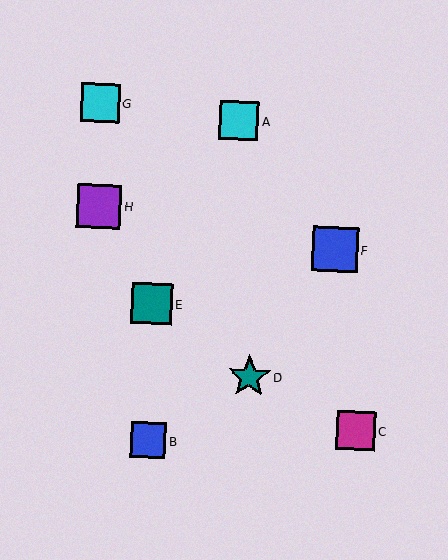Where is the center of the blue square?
The center of the blue square is at (148, 440).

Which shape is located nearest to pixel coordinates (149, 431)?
The blue square (labeled B) at (148, 440) is nearest to that location.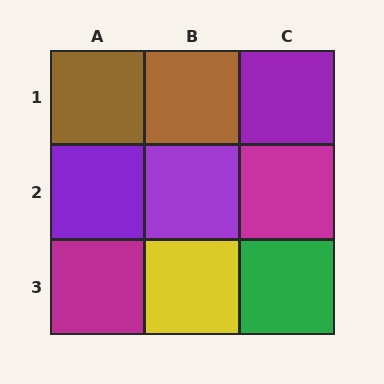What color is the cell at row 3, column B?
Yellow.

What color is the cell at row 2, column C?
Magenta.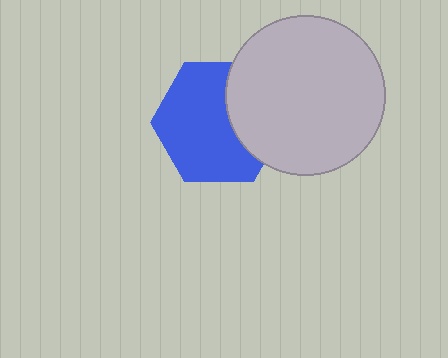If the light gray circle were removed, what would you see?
You would see the complete blue hexagon.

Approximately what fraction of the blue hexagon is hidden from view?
Roughly 33% of the blue hexagon is hidden behind the light gray circle.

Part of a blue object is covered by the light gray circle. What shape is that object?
It is a hexagon.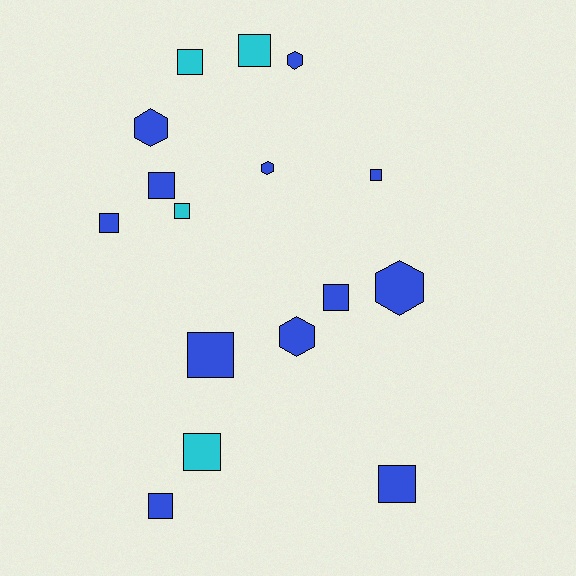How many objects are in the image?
There are 16 objects.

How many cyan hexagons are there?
There are no cyan hexagons.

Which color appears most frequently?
Blue, with 12 objects.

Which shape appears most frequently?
Square, with 11 objects.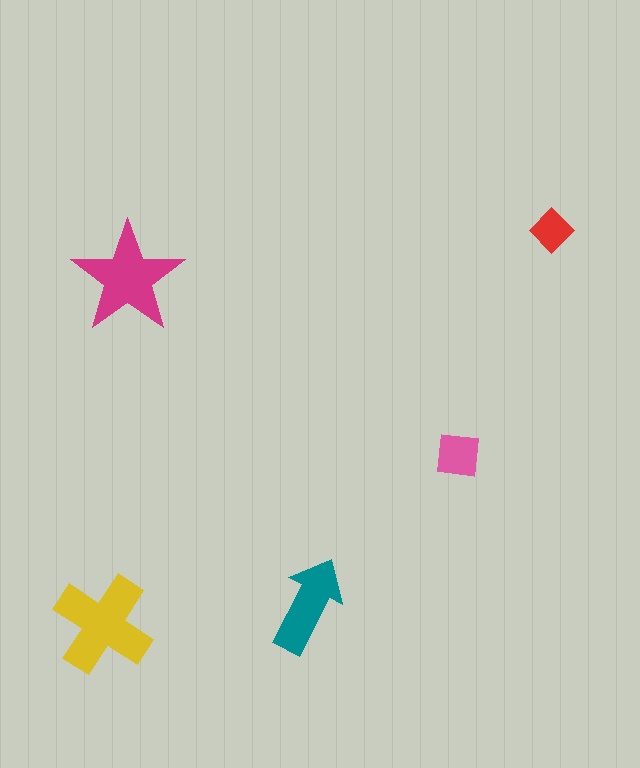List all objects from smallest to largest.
The red diamond, the pink square, the teal arrow, the magenta star, the yellow cross.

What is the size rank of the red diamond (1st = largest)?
5th.